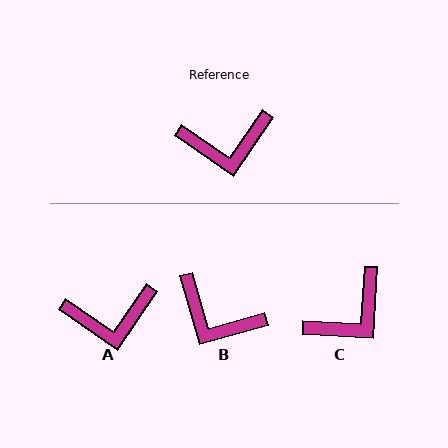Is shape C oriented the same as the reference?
No, it is off by about 31 degrees.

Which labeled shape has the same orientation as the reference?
A.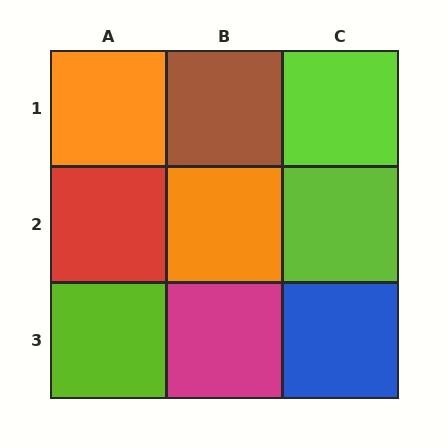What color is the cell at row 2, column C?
Lime.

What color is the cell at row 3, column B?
Magenta.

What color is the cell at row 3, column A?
Lime.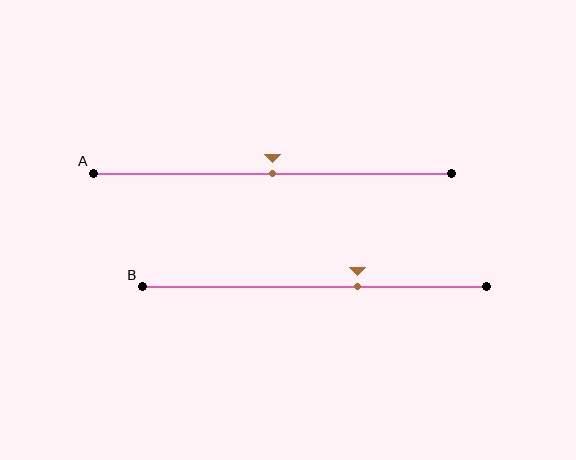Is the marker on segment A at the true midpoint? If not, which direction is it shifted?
Yes, the marker on segment A is at the true midpoint.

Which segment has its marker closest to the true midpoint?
Segment A has its marker closest to the true midpoint.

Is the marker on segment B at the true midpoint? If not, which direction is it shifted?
No, the marker on segment B is shifted to the right by about 13% of the segment length.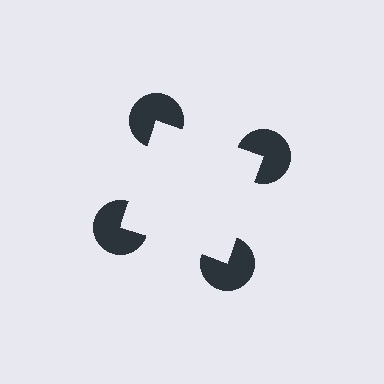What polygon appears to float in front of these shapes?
An illusory square — its edges are inferred from the aligned wedge cuts in the pac-man discs, not physically drawn.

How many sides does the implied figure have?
4 sides.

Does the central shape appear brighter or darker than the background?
It typically appears slightly brighter than the background, even though no actual brightness change is drawn.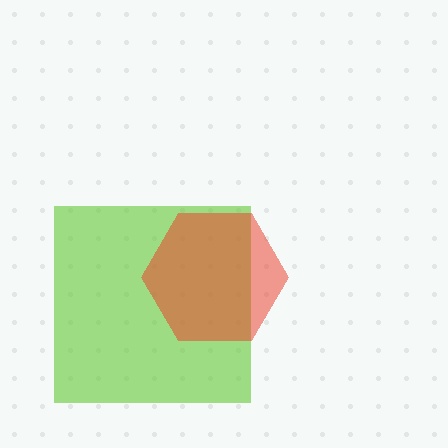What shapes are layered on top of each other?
The layered shapes are: a lime square, a red hexagon.